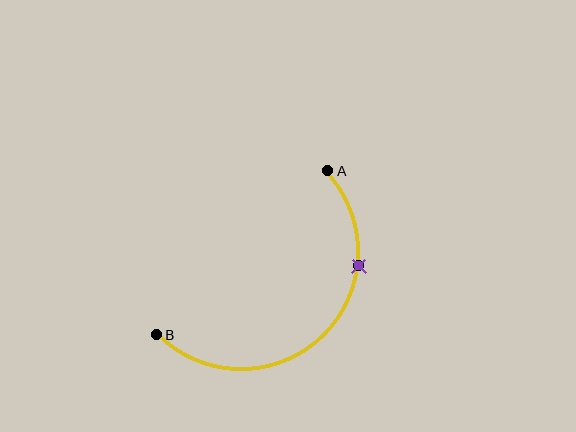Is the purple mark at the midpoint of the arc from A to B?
No. The purple mark lies on the arc but is closer to endpoint A. The arc midpoint would be at the point on the curve equidistant along the arc from both A and B.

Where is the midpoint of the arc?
The arc midpoint is the point on the curve farthest from the straight line joining A and B. It sits below and to the right of that line.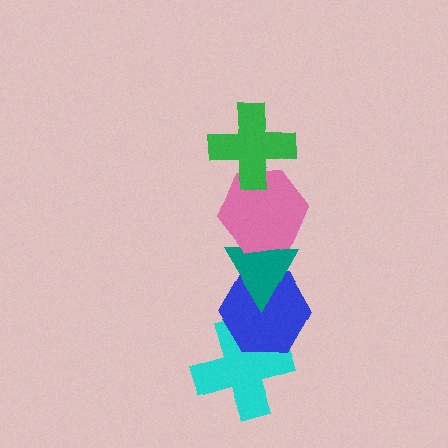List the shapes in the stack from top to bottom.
From top to bottom: the green cross, the pink hexagon, the teal triangle, the blue hexagon, the cyan cross.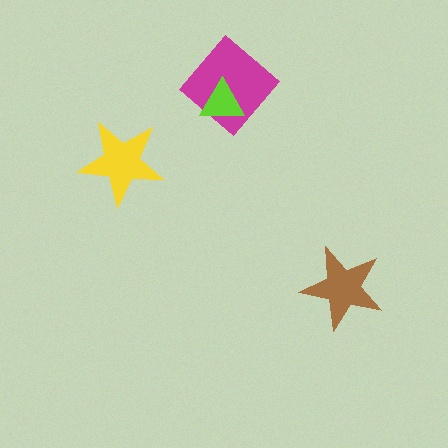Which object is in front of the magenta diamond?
The lime triangle is in front of the magenta diamond.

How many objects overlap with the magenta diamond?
1 object overlaps with the magenta diamond.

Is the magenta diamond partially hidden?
Yes, it is partially covered by another shape.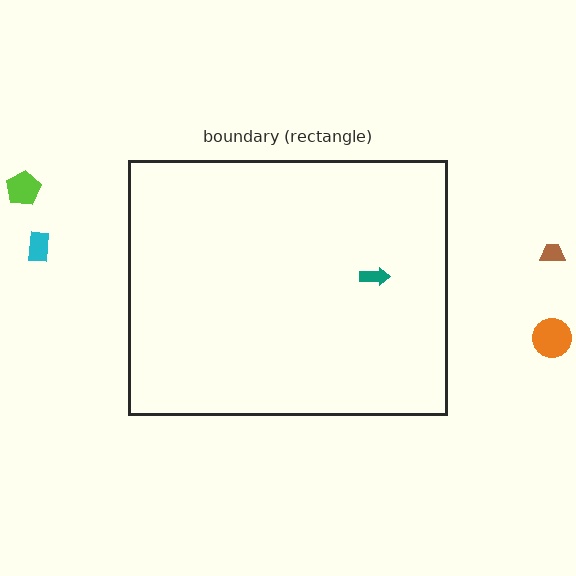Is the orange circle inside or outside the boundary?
Outside.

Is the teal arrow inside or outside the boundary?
Inside.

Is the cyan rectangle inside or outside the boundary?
Outside.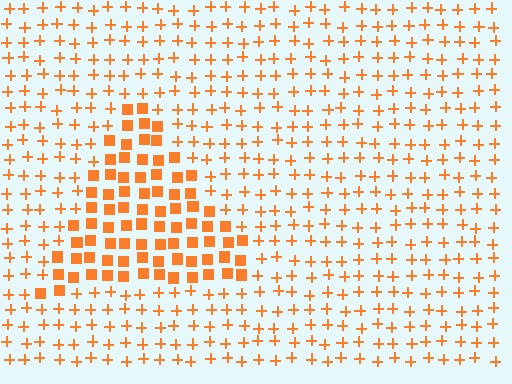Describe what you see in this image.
The image is filled with small orange elements arranged in a uniform grid. A triangle-shaped region contains squares, while the surrounding area contains plus signs. The boundary is defined purely by the change in element shape.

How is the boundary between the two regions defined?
The boundary is defined by a change in element shape: squares inside vs. plus signs outside. All elements share the same color and spacing.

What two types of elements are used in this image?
The image uses squares inside the triangle region and plus signs outside it.